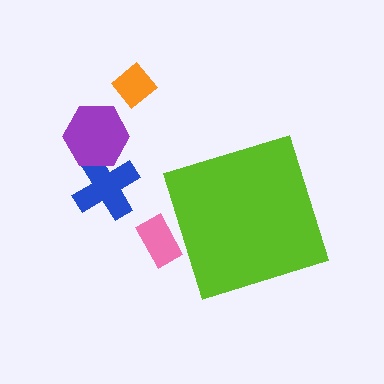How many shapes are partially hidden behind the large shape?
1 shape is partially hidden.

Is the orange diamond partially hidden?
No, the orange diamond is fully visible.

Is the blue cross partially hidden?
No, the blue cross is fully visible.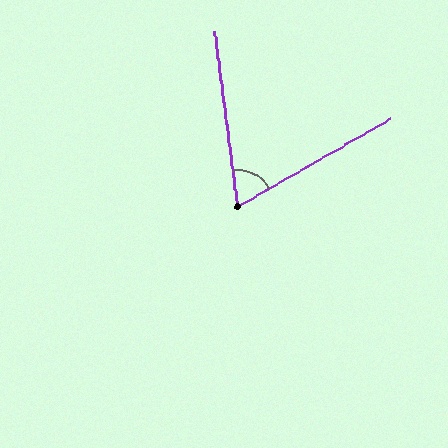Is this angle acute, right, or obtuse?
It is acute.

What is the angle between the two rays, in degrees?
Approximately 68 degrees.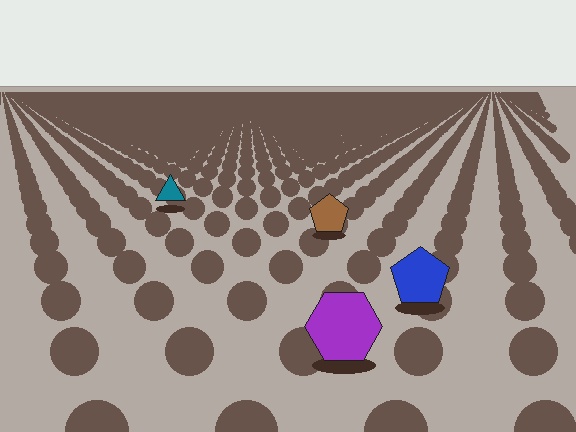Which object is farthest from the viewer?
The teal triangle is farthest from the viewer. It appears smaller and the ground texture around it is denser.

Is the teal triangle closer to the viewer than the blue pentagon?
No. The blue pentagon is closer — you can tell from the texture gradient: the ground texture is coarser near it.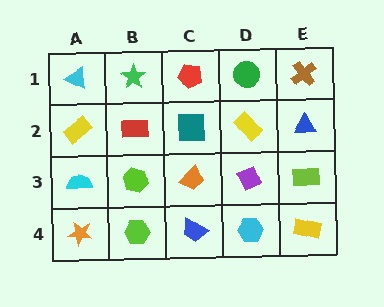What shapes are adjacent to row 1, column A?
A yellow rectangle (row 2, column A), a green star (row 1, column B).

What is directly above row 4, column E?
A lime rectangle.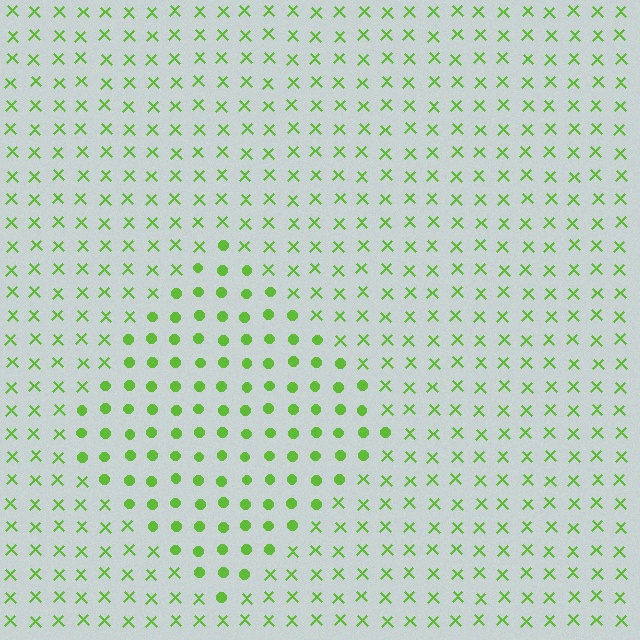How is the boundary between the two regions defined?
The boundary is defined by a change in element shape: circles inside vs. X marks outside. All elements share the same color and spacing.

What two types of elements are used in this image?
The image uses circles inside the diamond region and X marks outside it.